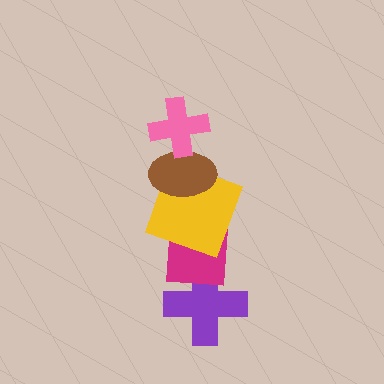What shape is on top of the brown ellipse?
The pink cross is on top of the brown ellipse.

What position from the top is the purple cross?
The purple cross is 5th from the top.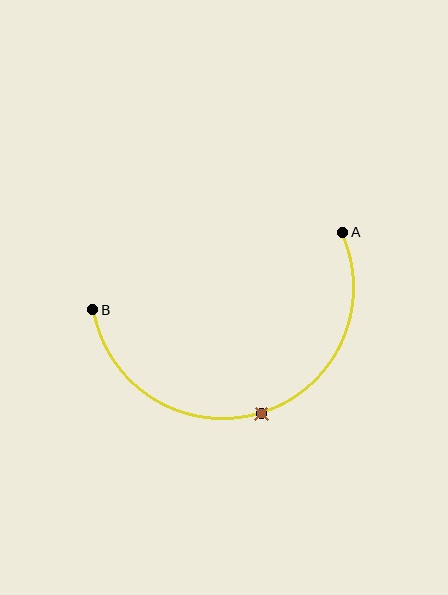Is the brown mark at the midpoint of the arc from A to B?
Yes. The brown mark lies on the arc at equal arc-length from both A and B — it is the arc midpoint.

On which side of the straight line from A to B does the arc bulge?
The arc bulges below the straight line connecting A and B.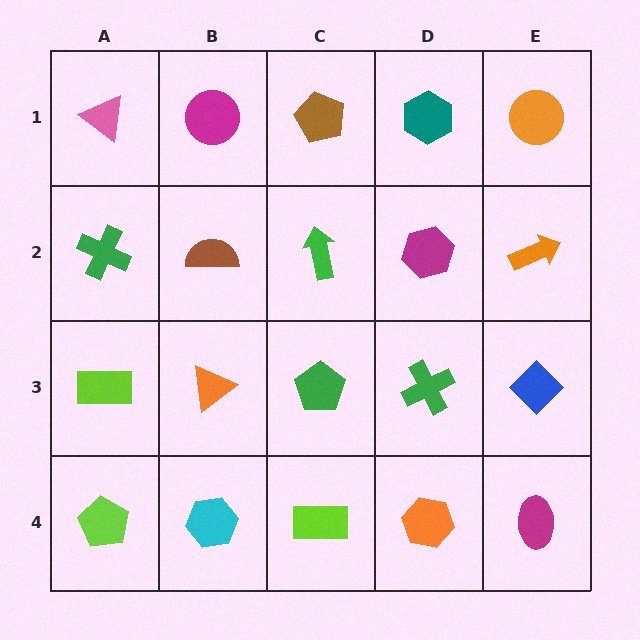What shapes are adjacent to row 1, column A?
A green cross (row 2, column A), a magenta circle (row 1, column B).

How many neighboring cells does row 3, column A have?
3.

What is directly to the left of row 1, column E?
A teal hexagon.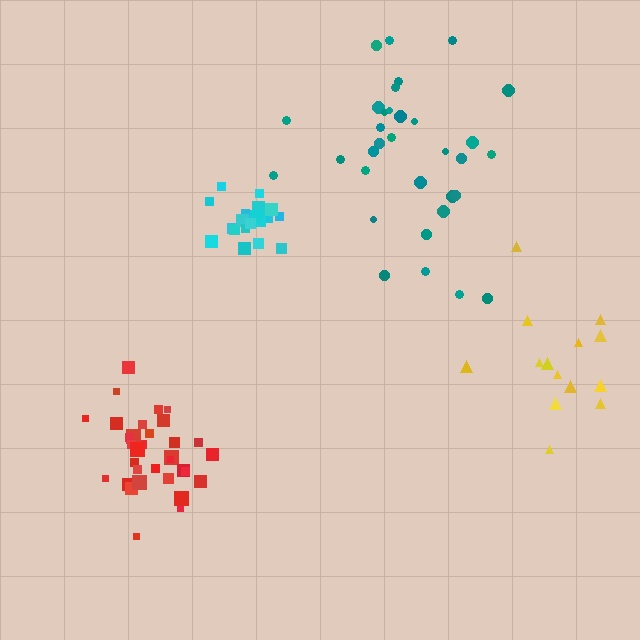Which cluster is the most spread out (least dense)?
Yellow.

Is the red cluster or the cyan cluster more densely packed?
Cyan.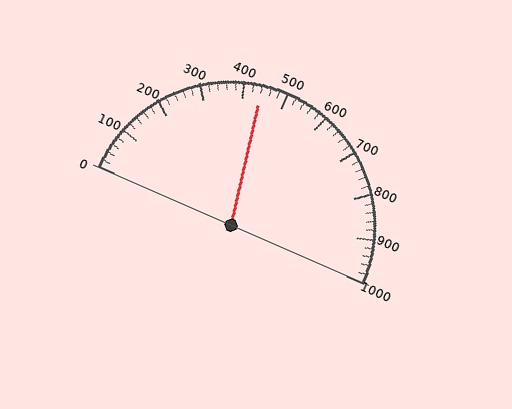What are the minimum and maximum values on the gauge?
The gauge ranges from 0 to 1000.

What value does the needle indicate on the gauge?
The needle indicates approximately 440.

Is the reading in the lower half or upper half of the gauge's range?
The reading is in the lower half of the range (0 to 1000).